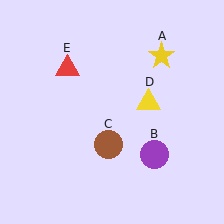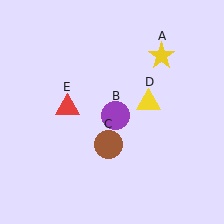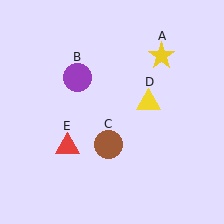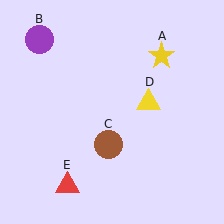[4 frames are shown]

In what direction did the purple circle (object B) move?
The purple circle (object B) moved up and to the left.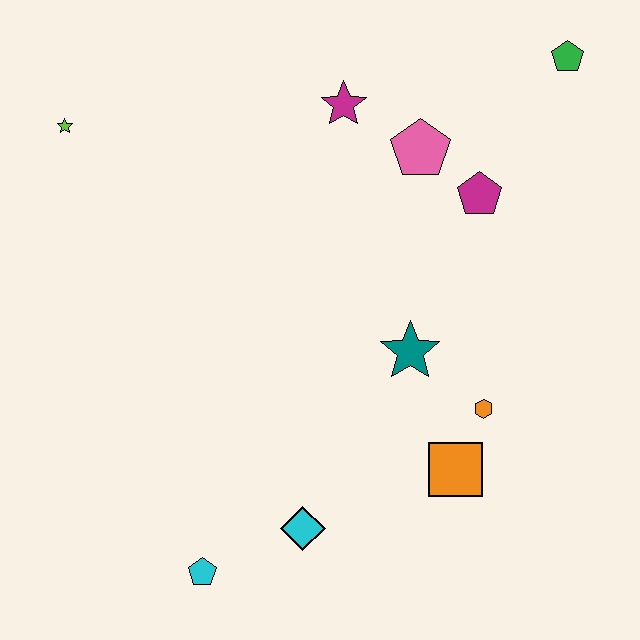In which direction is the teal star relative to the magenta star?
The teal star is below the magenta star.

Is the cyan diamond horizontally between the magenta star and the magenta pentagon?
No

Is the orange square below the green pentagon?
Yes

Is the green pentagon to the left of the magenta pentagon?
No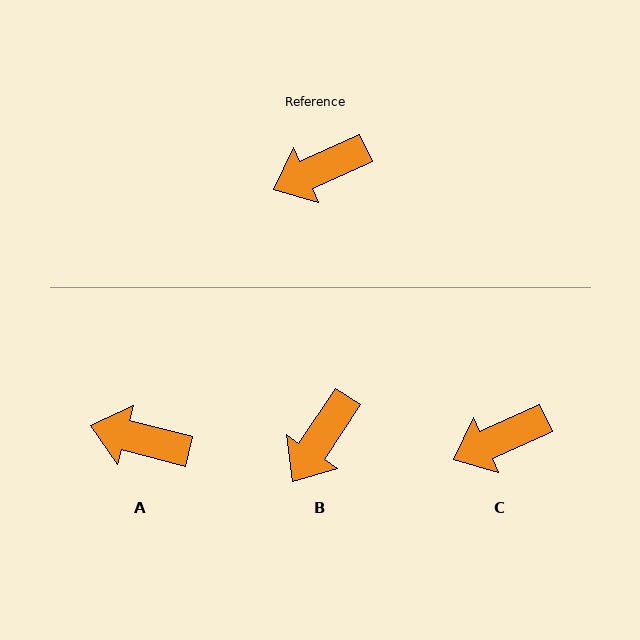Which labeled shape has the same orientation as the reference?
C.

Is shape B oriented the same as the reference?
No, it is off by about 32 degrees.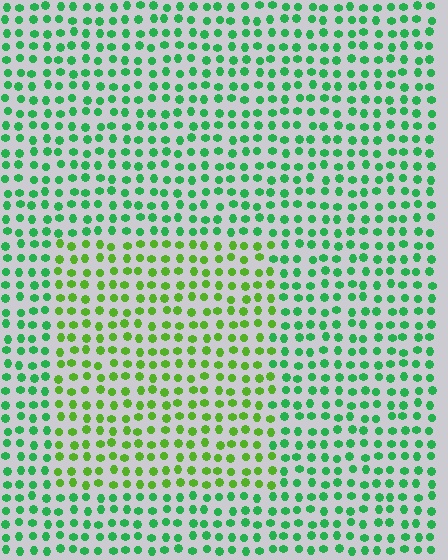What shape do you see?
I see a rectangle.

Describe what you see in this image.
The image is filled with small green elements in a uniform arrangement. A rectangle-shaped region is visible where the elements are tinted to a slightly different hue, forming a subtle color boundary.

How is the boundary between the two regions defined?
The boundary is defined purely by a slight shift in hue (about 37 degrees). Spacing, size, and orientation are identical on both sides.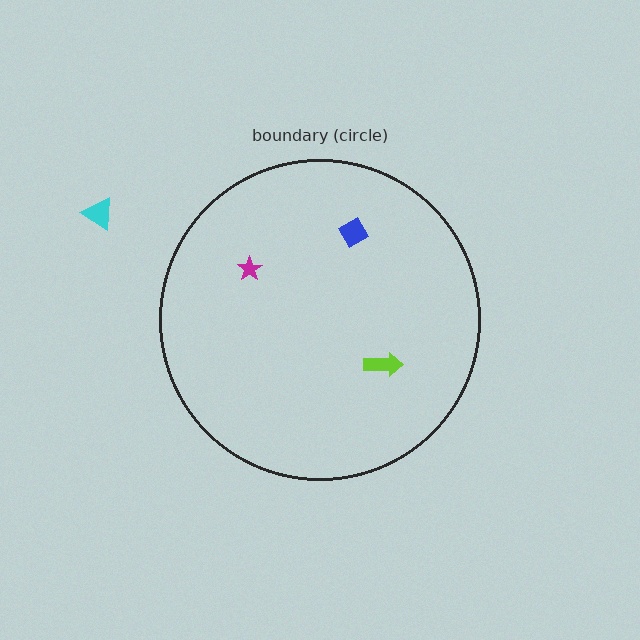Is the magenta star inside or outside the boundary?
Inside.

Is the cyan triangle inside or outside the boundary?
Outside.